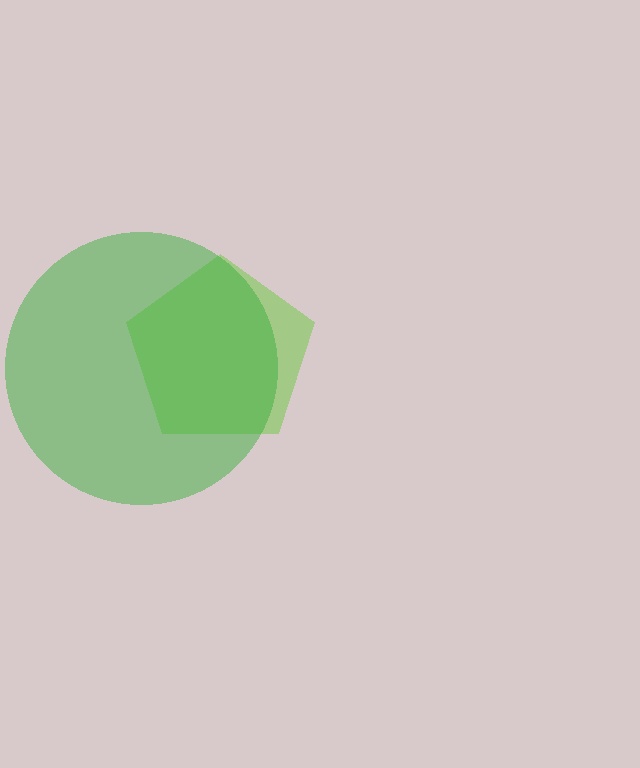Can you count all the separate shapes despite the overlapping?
Yes, there are 2 separate shapes.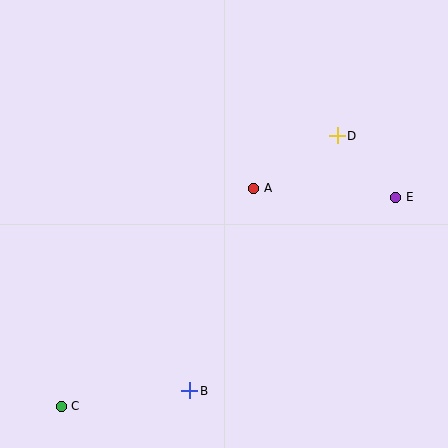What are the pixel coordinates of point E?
Point E is at (396, 197).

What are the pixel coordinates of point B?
Point B is at (190, 391).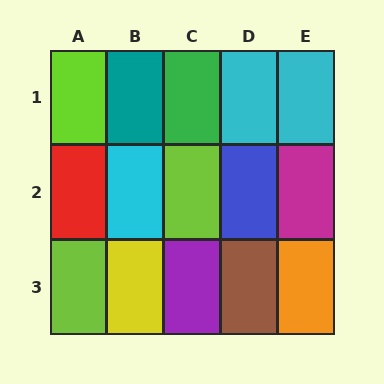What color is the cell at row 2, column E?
Magenta.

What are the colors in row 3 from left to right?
Lime, yellow, purple, brown, orange.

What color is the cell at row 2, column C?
Lime.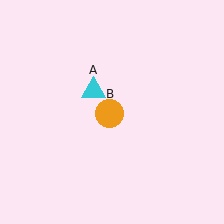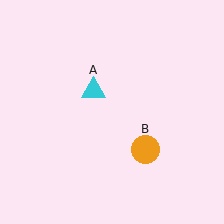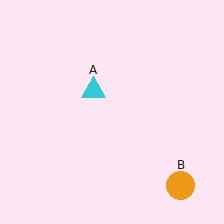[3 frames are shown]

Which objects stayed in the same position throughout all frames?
Cyan triangle (object A) remained stationary.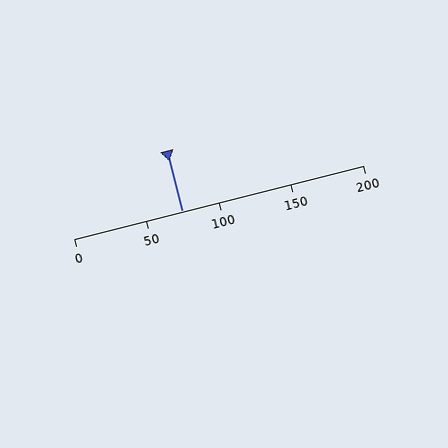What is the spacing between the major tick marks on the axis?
The major ticks are spaced 50 apart.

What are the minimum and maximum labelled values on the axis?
The axis runs from 0 to 200.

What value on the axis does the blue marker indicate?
The marker indicates approximately 75.